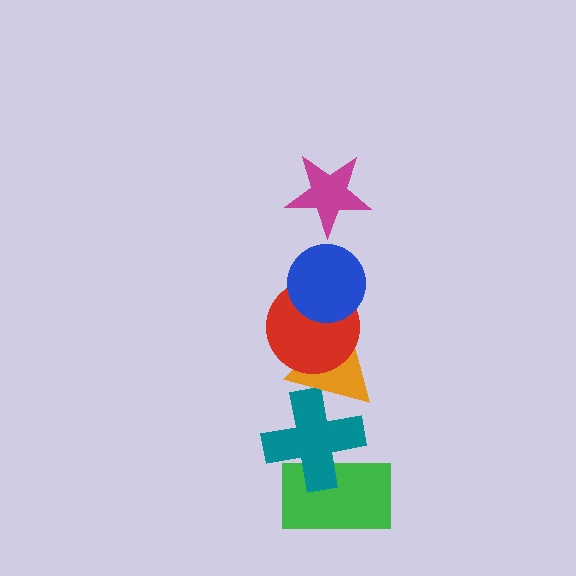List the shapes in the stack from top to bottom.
From top to bottom: the magenta star, the blue circle, the red circle, the orange triangle, the teal cross, the green rectangle.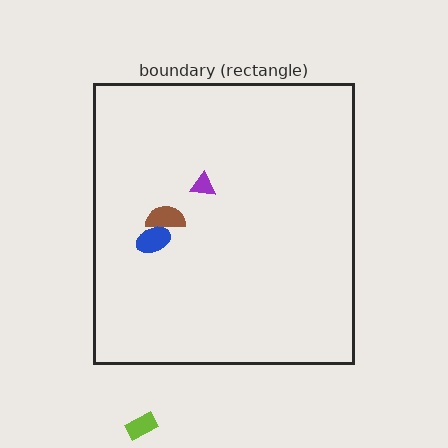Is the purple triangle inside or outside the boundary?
Inside.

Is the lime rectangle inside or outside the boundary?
Outside.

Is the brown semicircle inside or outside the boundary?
Inside.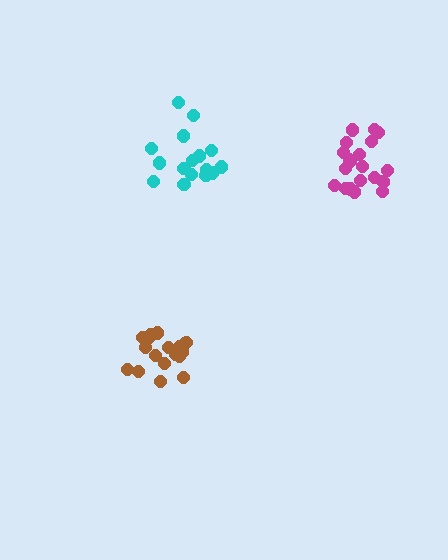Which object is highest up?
The magenta cluster is topmost.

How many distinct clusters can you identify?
There are 3 distinct clusters.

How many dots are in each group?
Group 1: 16 dots, Group 2: 20 dots, Group 3: 20 dots (56 total).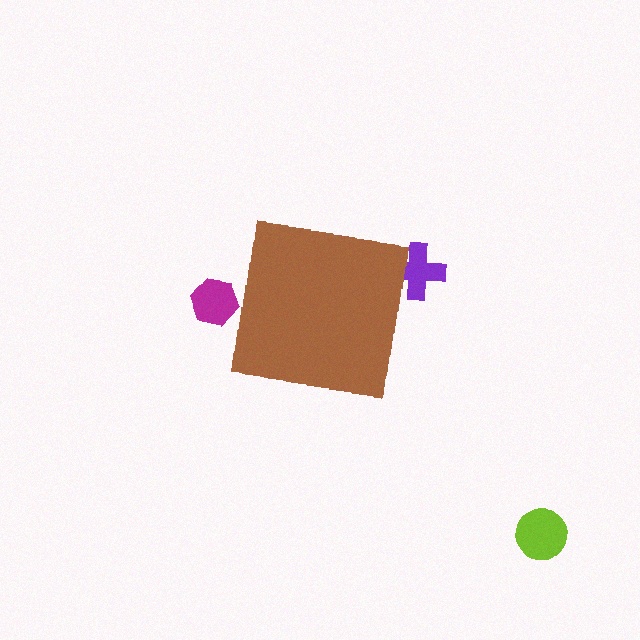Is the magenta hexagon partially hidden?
Yes, the magenta hexagon is partially hidden behind the brown square.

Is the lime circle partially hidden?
No, the lime circle is fully visible.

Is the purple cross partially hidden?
Yes, the purple cross is partially hidden behind the brown square.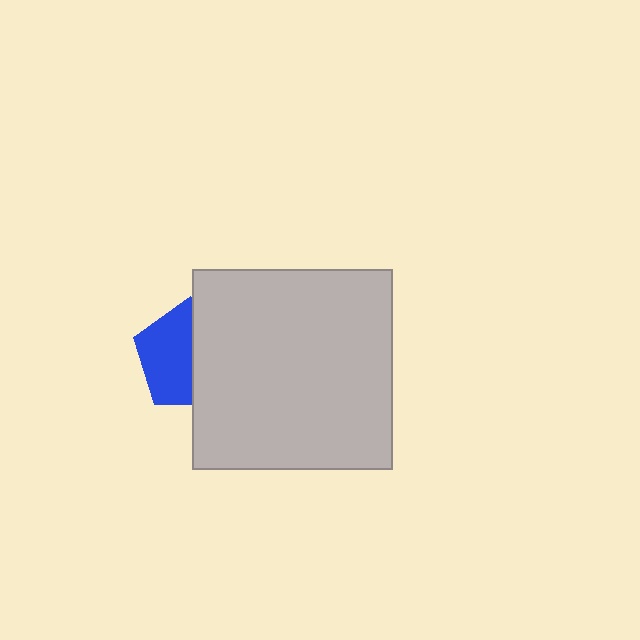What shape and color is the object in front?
The object in front is a light gray square.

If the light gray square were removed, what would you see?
You would see the complete blue pentagon.